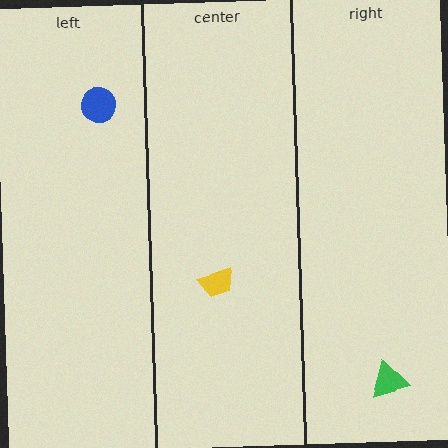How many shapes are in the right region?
1.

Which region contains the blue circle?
The left region.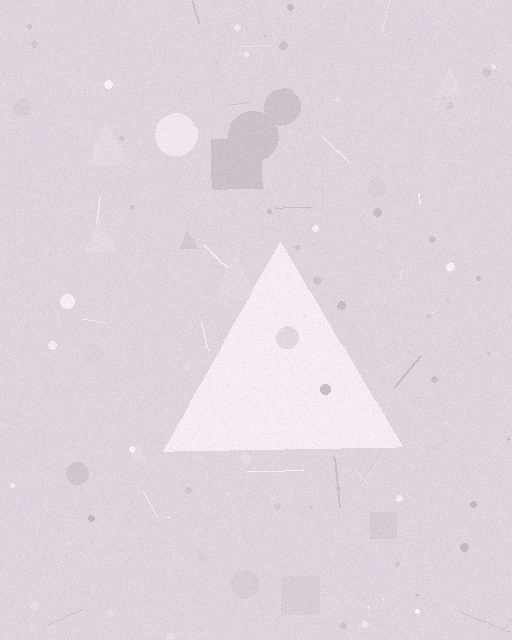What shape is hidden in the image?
A triangle is hidden in the image.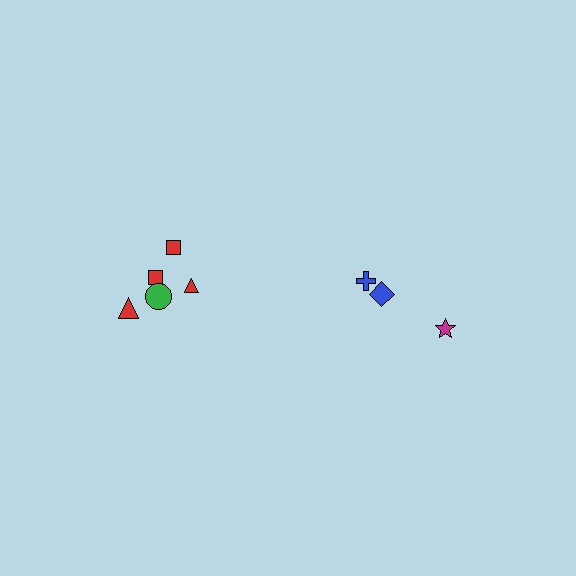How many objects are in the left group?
There are 5 objects.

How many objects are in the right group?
There are 3 objects.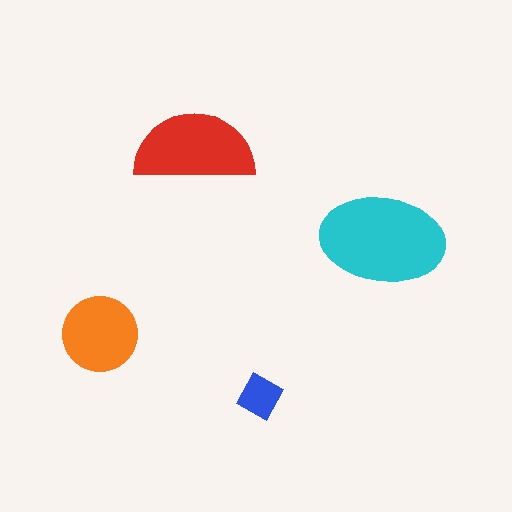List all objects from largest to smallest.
The cyan ellipse, the red semicircle, the orange circle, the blue diamond.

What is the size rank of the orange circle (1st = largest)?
3rd.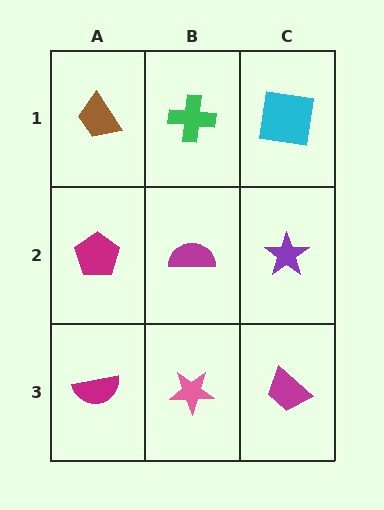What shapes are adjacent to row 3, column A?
A magenta pentagon (row 2, column A), a pink star (row 3, column B).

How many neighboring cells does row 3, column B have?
3.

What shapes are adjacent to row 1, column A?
A magenta pentagon (row 2, column A), a green cross (row 1, column B).